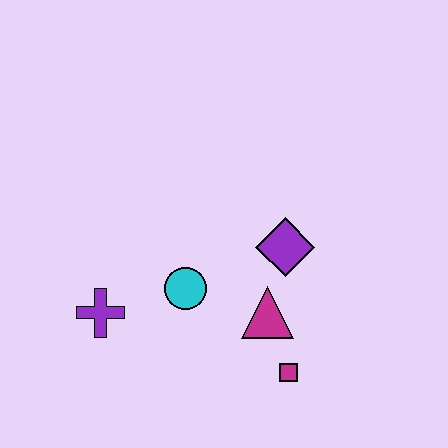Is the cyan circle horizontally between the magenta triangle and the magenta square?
No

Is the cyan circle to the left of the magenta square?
Yes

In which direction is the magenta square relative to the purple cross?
The magenta square is to the right of the purple cross.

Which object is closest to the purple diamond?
The magenta triangle is closest to the purple diamond.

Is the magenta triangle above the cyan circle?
No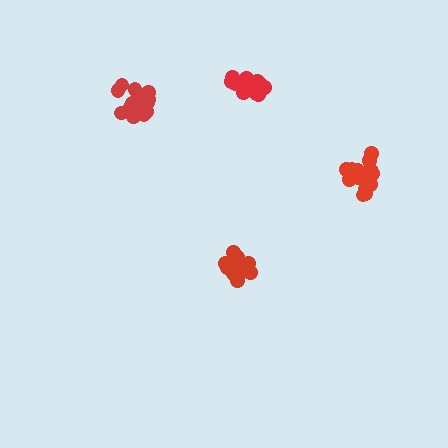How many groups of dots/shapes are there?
There are 4 groups.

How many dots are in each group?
Group 1: 17 dots, Group 2: 15 dots, Group 3: 15 dots, Group 4: 19 dots (66 total).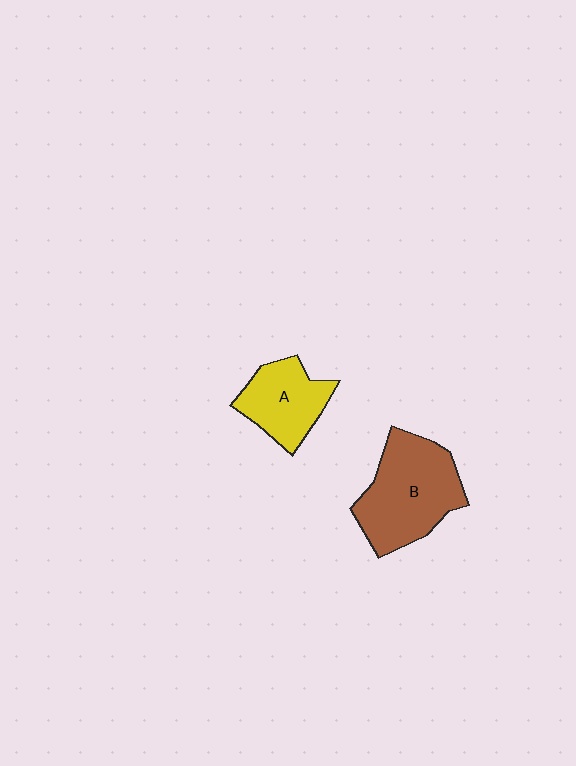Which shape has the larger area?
Shape B (brown).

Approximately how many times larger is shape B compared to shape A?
Approximately 1.6 times.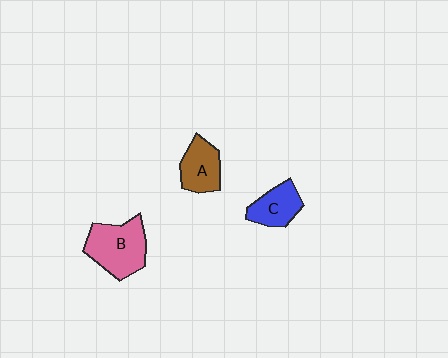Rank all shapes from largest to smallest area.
From largest to smallest: B (pink), A (brown), C (blue).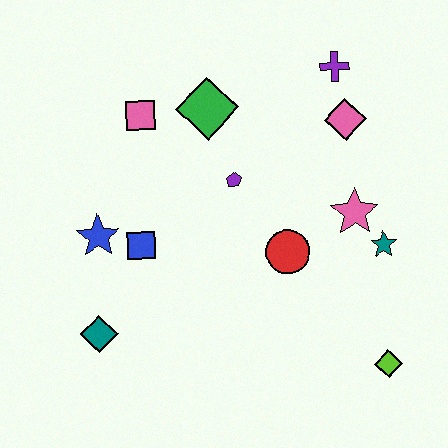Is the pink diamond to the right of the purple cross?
Yes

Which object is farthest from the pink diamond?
The teal diamond is farthest from the pink diamond.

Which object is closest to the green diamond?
The pink square is closest to the green diamond.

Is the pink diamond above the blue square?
Yes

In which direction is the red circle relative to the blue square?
The red circle is to the right of the blue square.